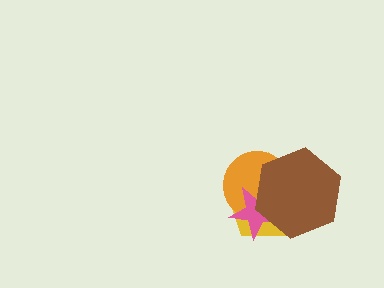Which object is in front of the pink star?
The brown hexagon is in front of the pink star.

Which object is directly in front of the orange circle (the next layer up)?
The pink star is directly in front of the orange circle.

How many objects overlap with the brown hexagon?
3 objects overlap with the brown hexagon.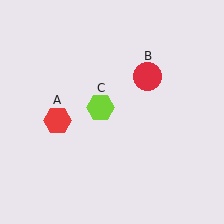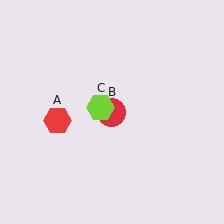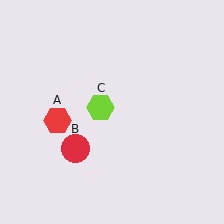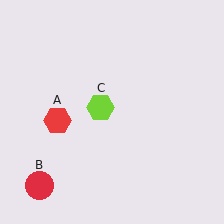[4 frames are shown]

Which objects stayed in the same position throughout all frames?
Red hexagon (object A) and lime hexagon (object C) remained stationary.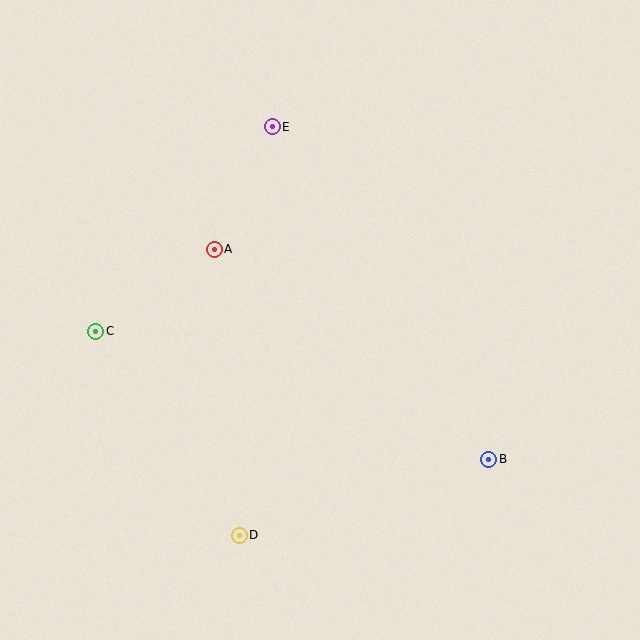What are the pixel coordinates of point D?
Point D is at (239, 536).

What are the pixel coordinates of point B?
Point B is at (489, 460).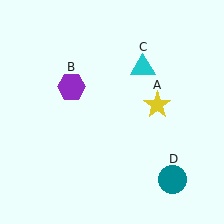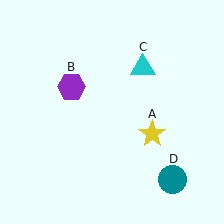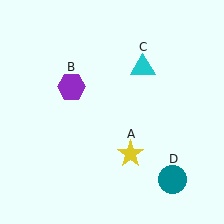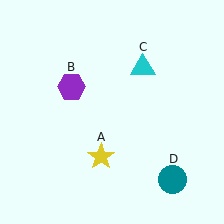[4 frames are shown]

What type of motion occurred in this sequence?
The yellow star (object A) rotated clockwise around the center of the scene.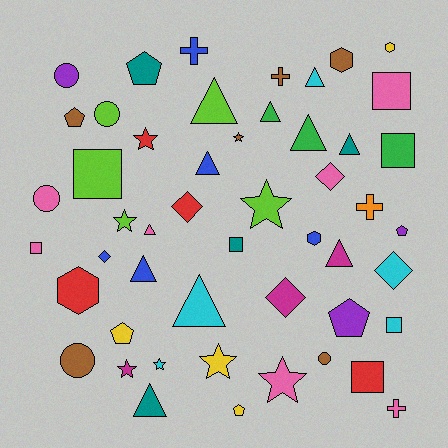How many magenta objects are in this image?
There are 3 magenta objects.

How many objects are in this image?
There are 50 objects.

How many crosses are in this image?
There are 4 crosses.